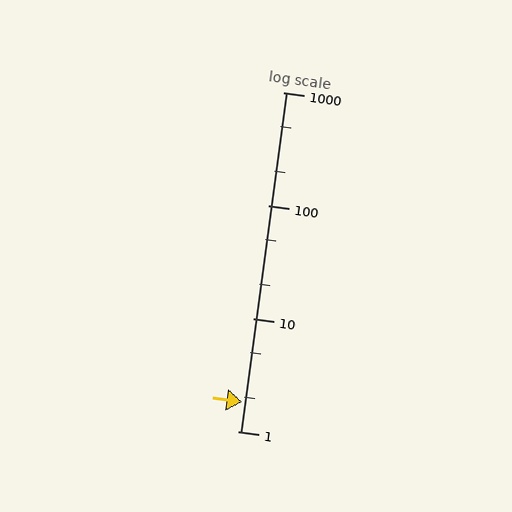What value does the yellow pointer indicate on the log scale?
The pointer indicates approximately 1.8.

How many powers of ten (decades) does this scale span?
The scale spans 3 decades, from 1 to 1000.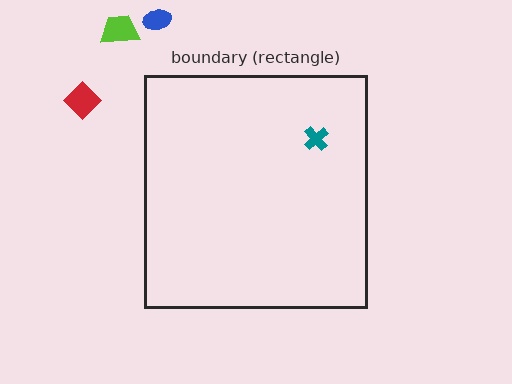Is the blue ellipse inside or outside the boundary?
Outside.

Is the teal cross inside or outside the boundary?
Inside.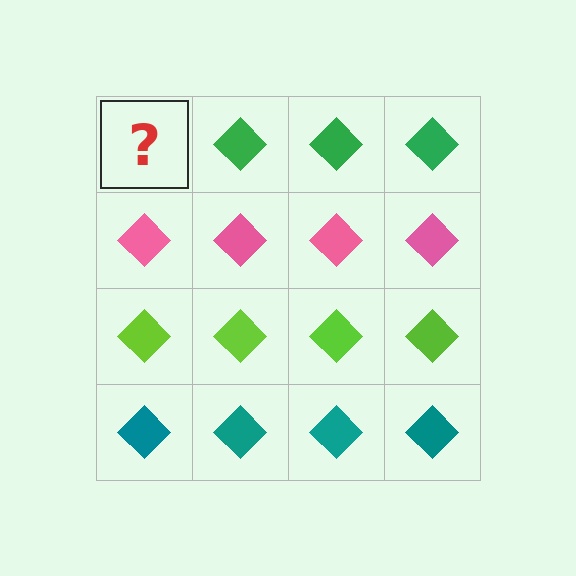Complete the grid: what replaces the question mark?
The question mark should be replaced with a green diamond.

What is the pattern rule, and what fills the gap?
The rule is that each row has a consistent color. The gap should be filled with a green diamond.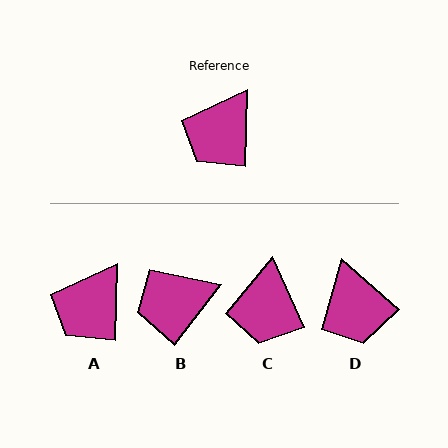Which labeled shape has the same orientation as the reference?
A.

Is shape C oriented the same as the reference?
No, it is off by about 26 degrees.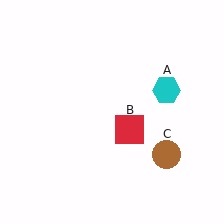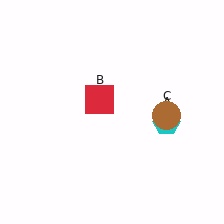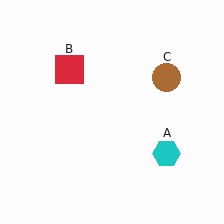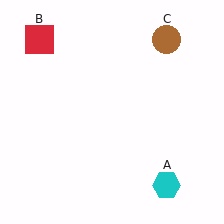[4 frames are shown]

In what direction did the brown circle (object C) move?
The brown circle (object C) moved up.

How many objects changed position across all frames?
3 objects changed position: cyan hexagon (object A), red square (object B), brown circle (object C).